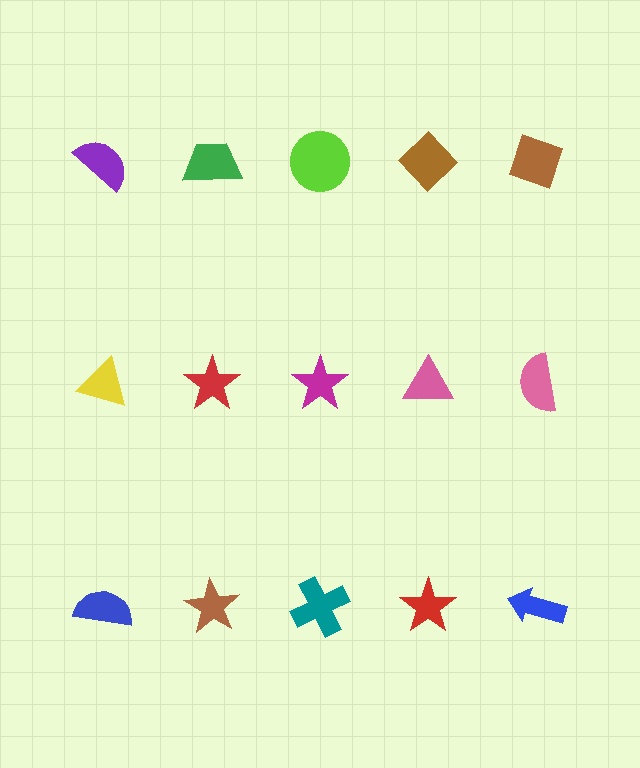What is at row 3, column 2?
A brown star.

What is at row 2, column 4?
A pink triangle.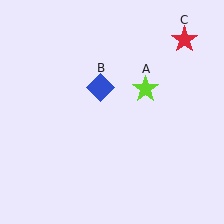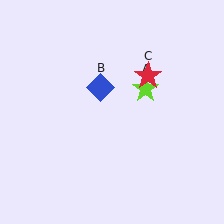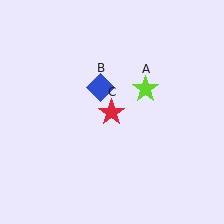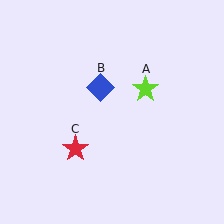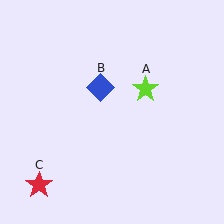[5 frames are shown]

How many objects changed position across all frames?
1 object changed position: red star (object C).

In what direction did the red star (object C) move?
The red star (object C) moved down and to the left.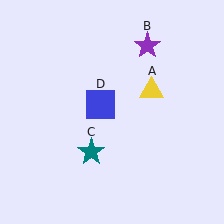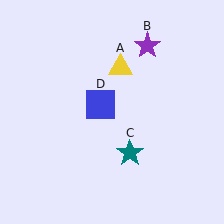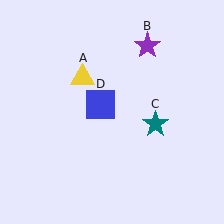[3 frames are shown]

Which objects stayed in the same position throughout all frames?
Purple star (object B) and blue square (object D) remained stationary.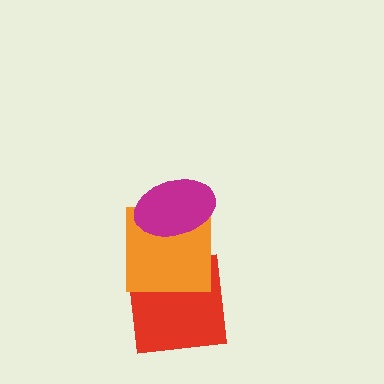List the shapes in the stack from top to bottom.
From top to bottom: the magenta ellipse, the orange square, the red square.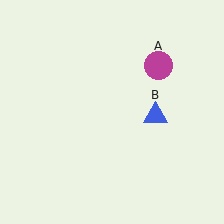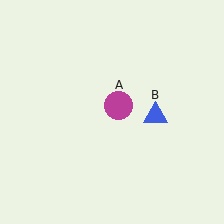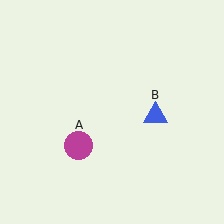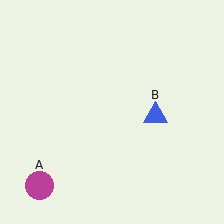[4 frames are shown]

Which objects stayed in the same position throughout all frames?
Blue triangle (object B) remained stationary.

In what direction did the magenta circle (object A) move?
The magenta circle (object A) moved down and to the left.